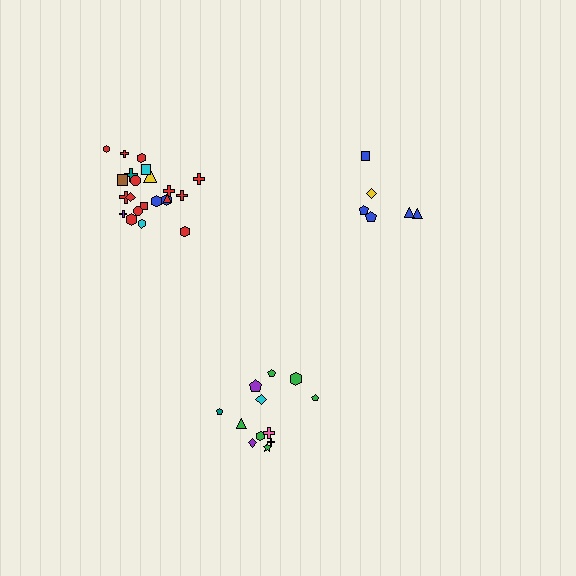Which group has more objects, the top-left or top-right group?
The top-left group.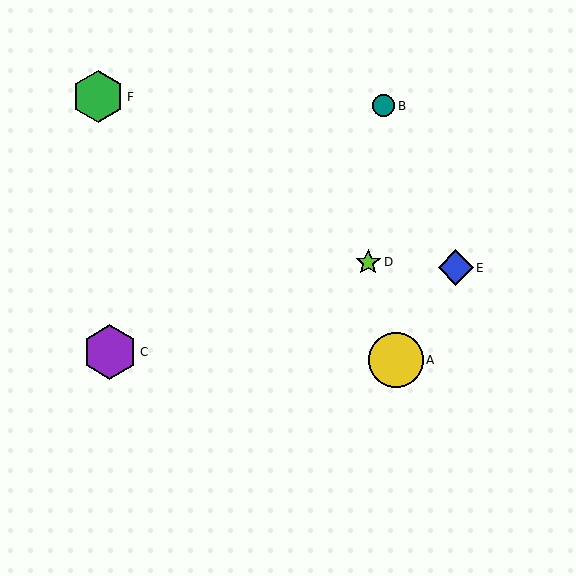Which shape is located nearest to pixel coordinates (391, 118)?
The teal circle (labeled B) at (383, 106) is nearest to that location.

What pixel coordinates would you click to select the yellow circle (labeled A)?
Click at (396, 360) to select the yellow circle A.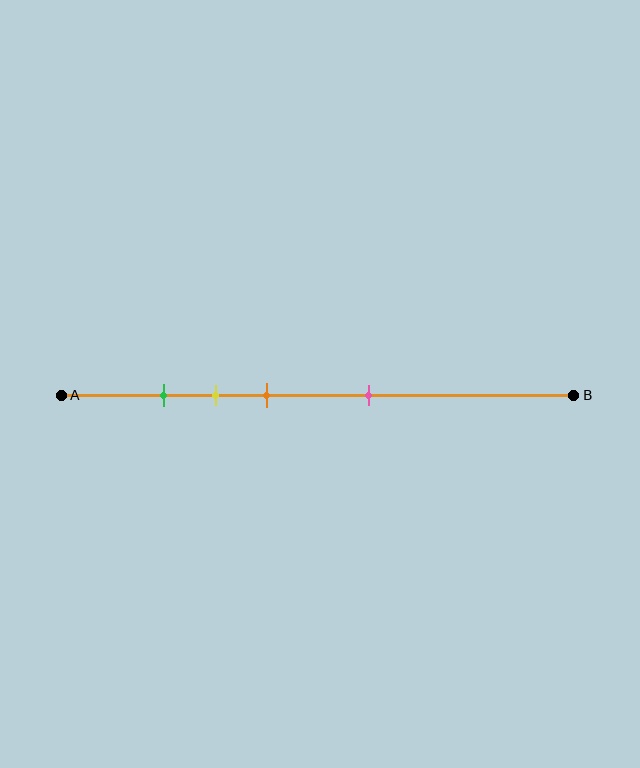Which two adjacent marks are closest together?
The green and yellow marks are the closest adjacent pair.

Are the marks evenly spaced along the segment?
No, the marks are not evenly spaced.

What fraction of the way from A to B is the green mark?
The green mark is approximately 20% (0.2) of the way from A to B.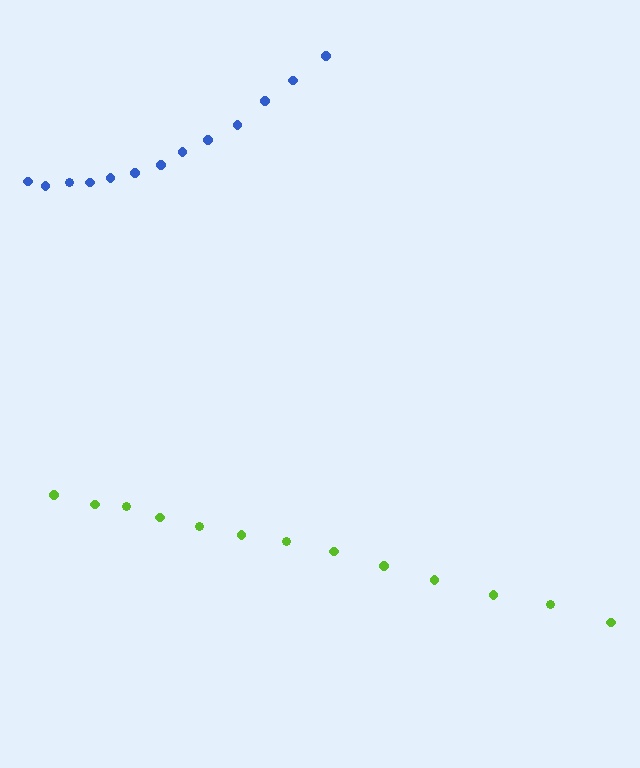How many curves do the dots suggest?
There are 2 distinct paths.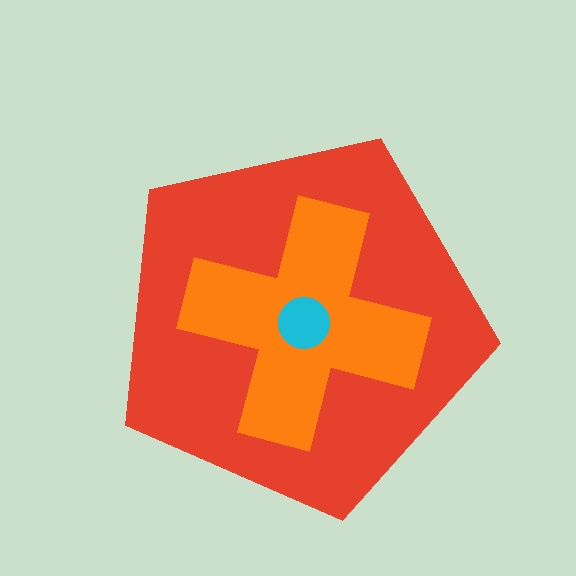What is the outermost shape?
The red pentagon.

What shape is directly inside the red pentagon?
The orange cross.